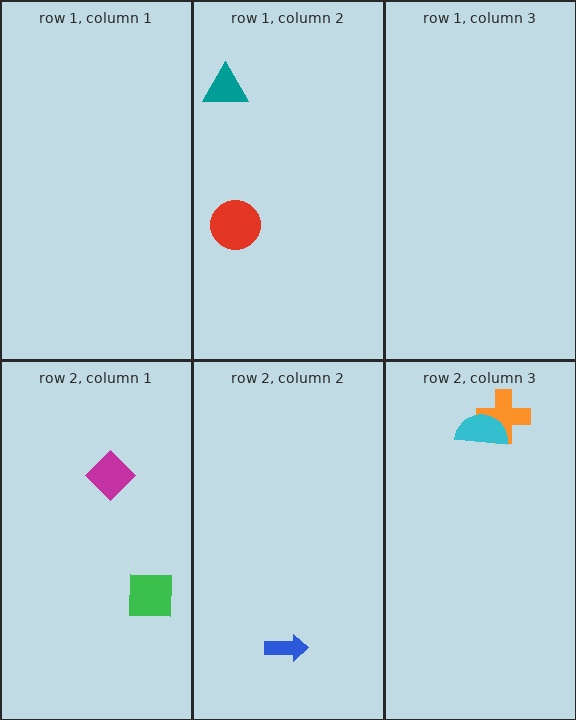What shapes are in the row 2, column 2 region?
The blue arrow.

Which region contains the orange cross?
The row 2, column 3 region.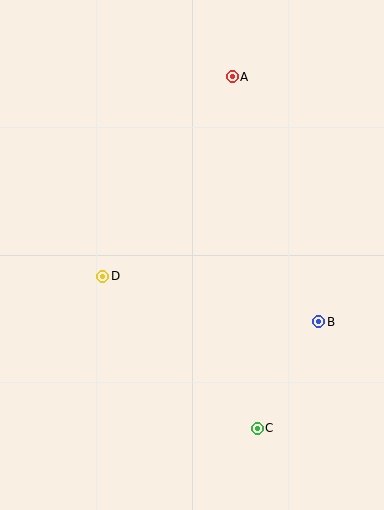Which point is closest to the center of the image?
Point D at (103, 276) is closest to the center.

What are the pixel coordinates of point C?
Point C is at (257, 428).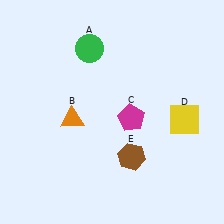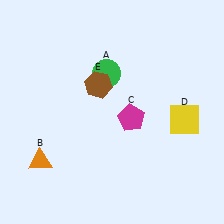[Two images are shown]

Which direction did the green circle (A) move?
The green circle (A) moved down.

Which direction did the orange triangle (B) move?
The orange triangle (B) moved down.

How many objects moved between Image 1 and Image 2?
3 objects moved between the two images.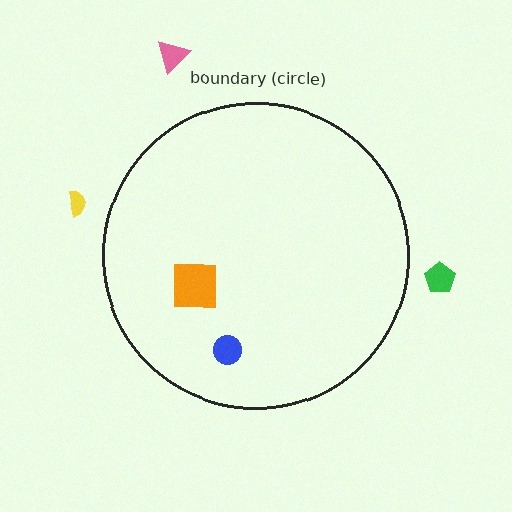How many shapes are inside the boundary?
2 inside, 3 outside.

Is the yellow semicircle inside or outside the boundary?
Outside.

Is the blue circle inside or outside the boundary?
Inside.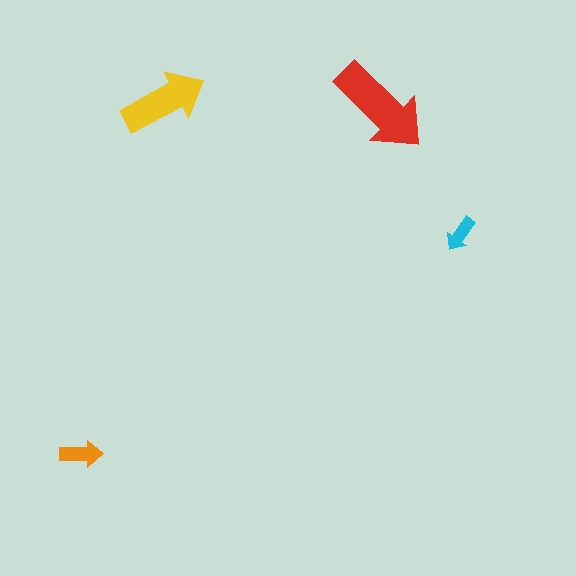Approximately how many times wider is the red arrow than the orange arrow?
About 2.5 times wider.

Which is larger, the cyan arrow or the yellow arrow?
The yellow one.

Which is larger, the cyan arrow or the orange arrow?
The orange one.